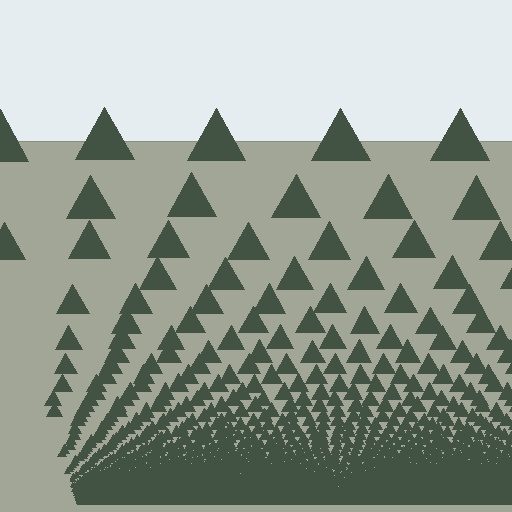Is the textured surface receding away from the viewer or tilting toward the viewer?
The surface appears to tilt toward the viewer. Texture elements get larger and sparser toward the top.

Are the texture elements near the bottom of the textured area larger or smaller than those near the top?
Smaller. The gradient is inverted — elements near the bottom are smaller and denser.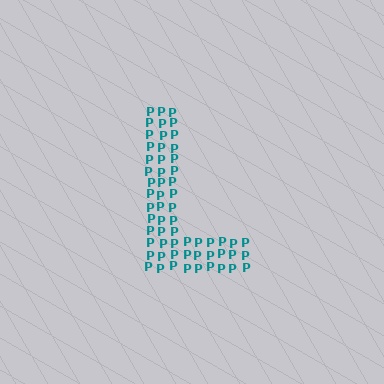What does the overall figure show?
The overall figure shows the letter L.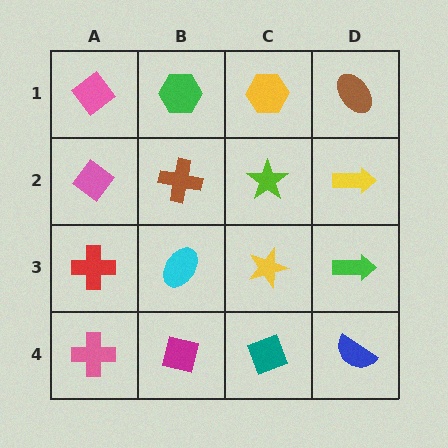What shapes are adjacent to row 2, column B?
A green hexagon (row 1, column B), a cyan ellipse (row 3, column B), a pink diamond (row 2, column A), a lime star (row 2, column C).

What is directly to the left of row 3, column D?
A yellow star.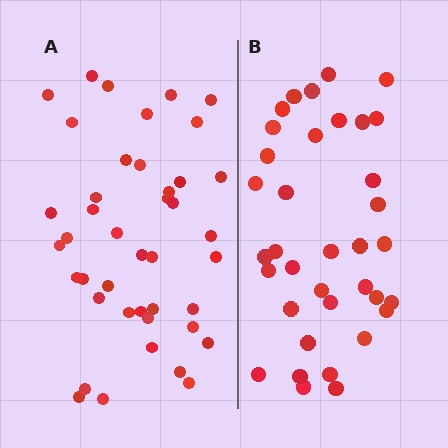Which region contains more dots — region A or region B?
Region A (the left region) has more dots.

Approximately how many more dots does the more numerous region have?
Region A has about 6 more dots than region B.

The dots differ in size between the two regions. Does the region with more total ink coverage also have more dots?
No. Region B has more total ink coverage because its dots are larger, but region A actually contains more individual dots. Total area can be misleading — the number of items is what matters here.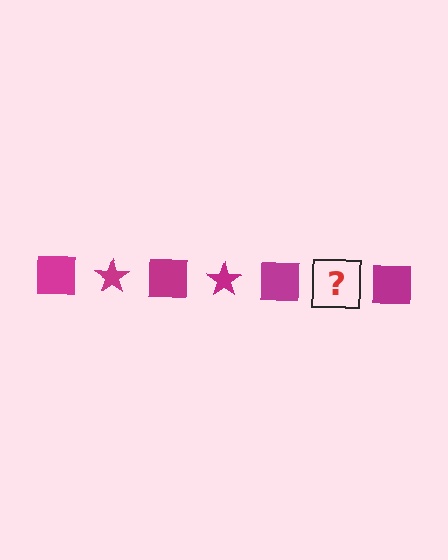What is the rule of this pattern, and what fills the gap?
The rule is that the pattern cycles through square, star shapes in magenta. The gap should be filled with a magenta star.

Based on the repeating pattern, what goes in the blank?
The blank should be a magenta star.